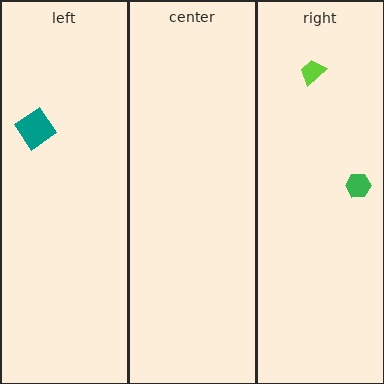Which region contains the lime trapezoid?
The right region.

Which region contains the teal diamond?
The left region.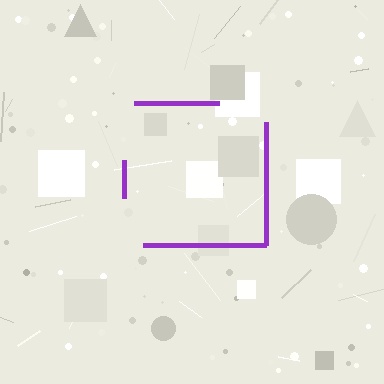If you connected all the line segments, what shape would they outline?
They would outline a square.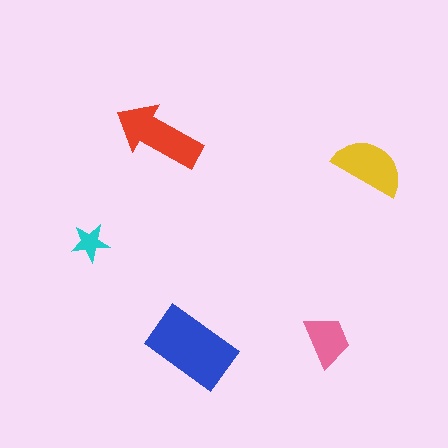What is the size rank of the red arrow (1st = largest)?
2nd.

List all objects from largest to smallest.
The blue rectangle, the red arrow, the yellow semicircle, the pink trapezoid, the cyan star.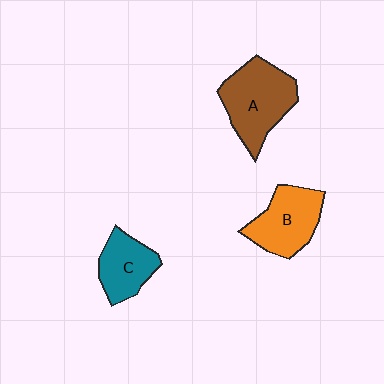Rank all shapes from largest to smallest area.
From largest to smallest: A (brown), B (orange), C (teal).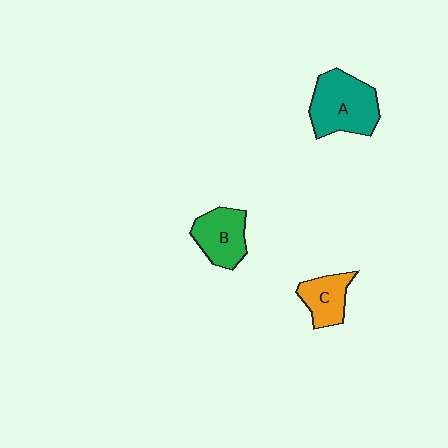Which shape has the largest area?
Shape A (teal).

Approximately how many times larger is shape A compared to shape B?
Approximately 1.4 times.